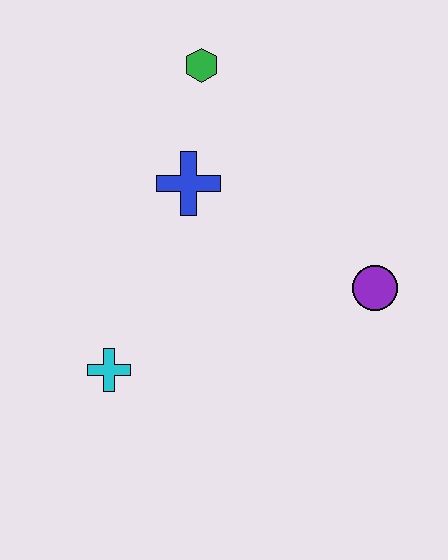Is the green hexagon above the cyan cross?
Yes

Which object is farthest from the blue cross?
The purple circle is farthest from the blue cross.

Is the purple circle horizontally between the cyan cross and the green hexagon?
No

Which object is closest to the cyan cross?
The blue cross is closest to the cyan cross.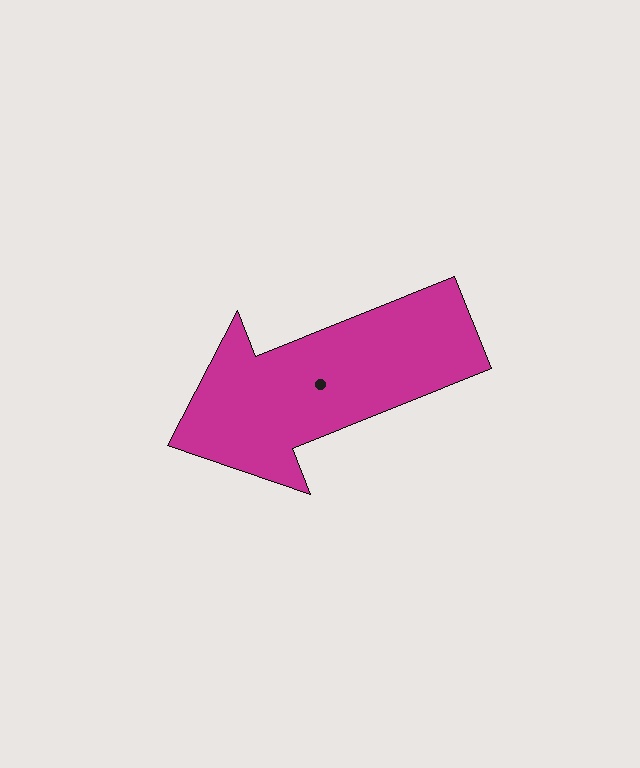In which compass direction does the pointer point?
West.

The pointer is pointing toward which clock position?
Roughly 8 o'clock.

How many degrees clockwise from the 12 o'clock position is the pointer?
Approximately 248 degrees.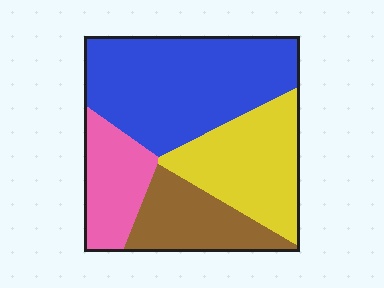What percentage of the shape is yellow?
Yellow covers about 25% of the shape.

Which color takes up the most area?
Blue, at roughly 40%.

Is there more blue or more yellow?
Blue.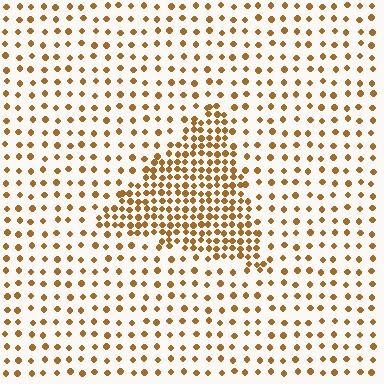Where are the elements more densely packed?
The elements are more densely packed inside the triangle boundary.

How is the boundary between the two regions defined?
The boundary is defined by a change in element density (approximately 2.6x ratio). All elements are the same color, size, and shape.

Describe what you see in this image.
The image contains small brown elements arranged at two different densities. A triangle-shaped region is visible where the elements are more densely packed than the surrounding area.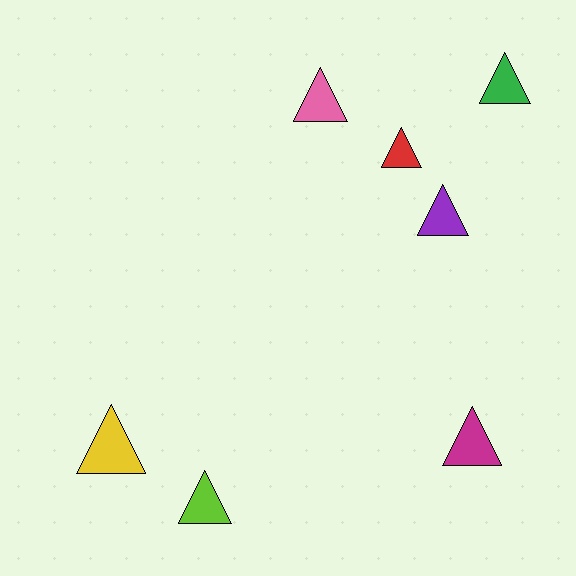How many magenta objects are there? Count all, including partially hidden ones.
There is 1 magenta object.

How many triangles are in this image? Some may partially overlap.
There are 7 triangles.